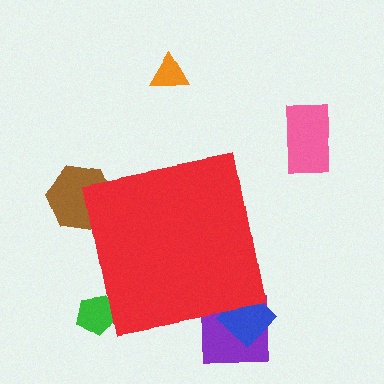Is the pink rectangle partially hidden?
No, the pink rectangle is fully visible.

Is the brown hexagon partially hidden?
Yes, the brown hexagon is partially hidden behind the red square.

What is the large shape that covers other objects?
A red square.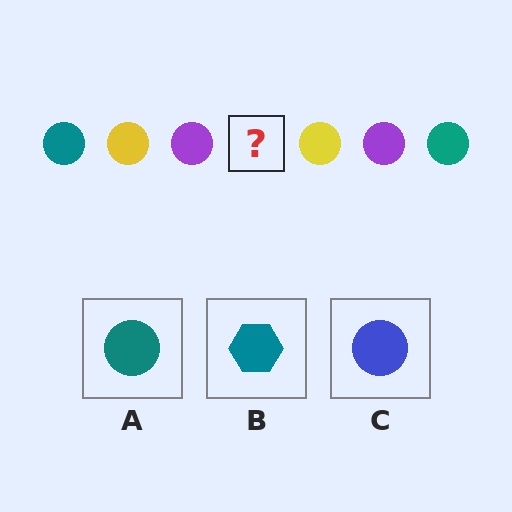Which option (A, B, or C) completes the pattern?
A.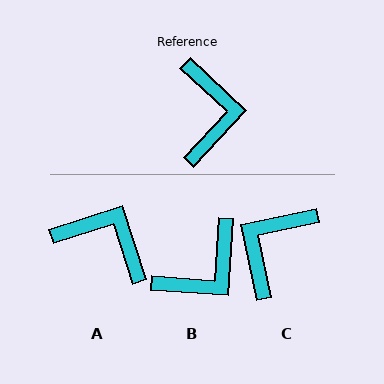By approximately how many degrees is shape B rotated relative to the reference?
Approximately 51 degrees clockwise.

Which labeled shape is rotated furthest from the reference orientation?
C, about 145 degrees away.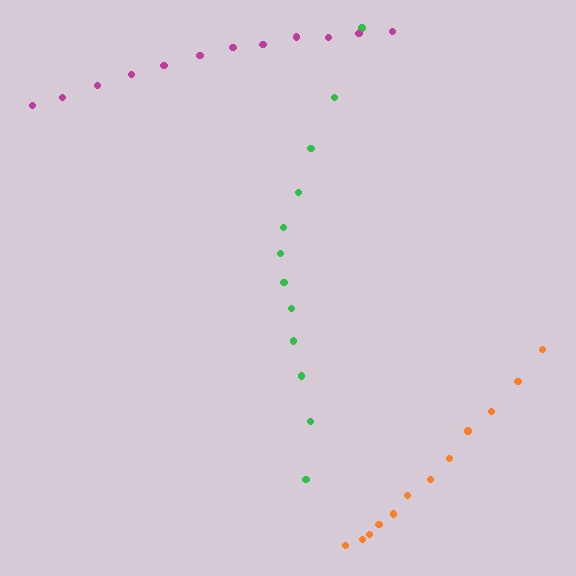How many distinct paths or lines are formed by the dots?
There are 3 distinct paths.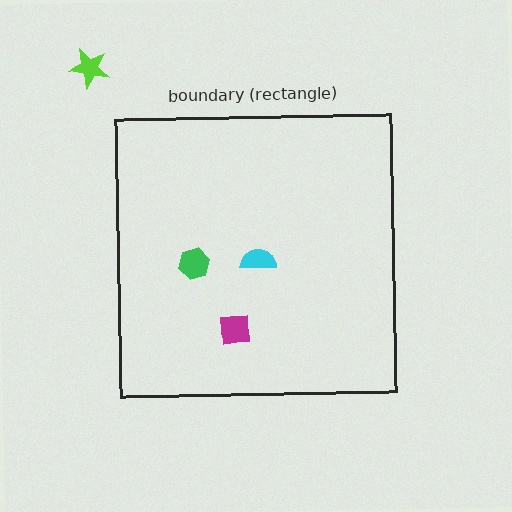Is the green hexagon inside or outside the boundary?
Inside.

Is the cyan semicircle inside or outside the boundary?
Inside.